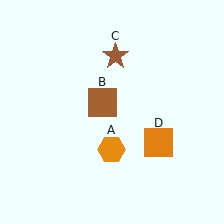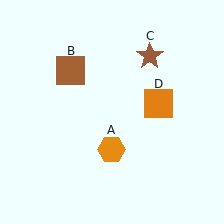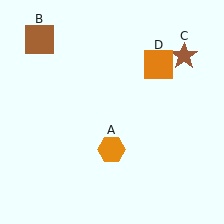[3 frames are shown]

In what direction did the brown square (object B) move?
The brown square (object B) moved up and to the left.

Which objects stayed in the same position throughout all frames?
Orange hexagon (object A) remained stationary.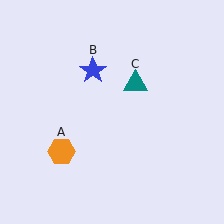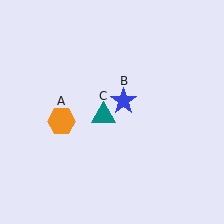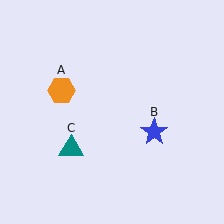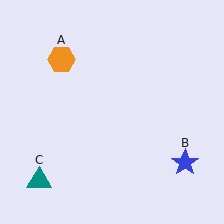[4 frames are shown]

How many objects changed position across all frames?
3 objects changed position: orange hexagon (object A), blue star (object B), teal triangle (object C).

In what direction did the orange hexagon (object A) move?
The orange hexagon (object A) moved up.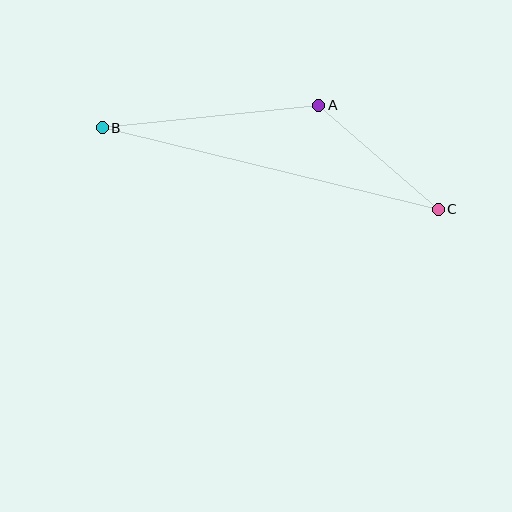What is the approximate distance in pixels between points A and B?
The distance between A and B is approximately 217 pixels.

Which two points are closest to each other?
Points A and C are closest to each other.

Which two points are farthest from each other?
Points B and C are farthest from each other.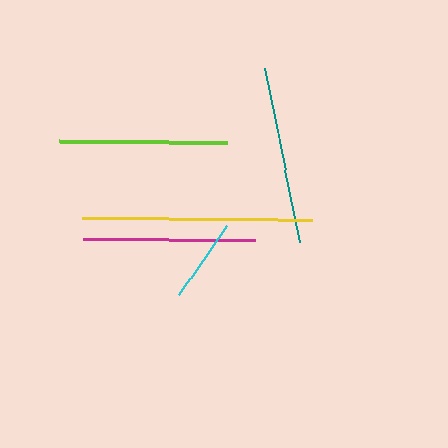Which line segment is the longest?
The yellow line is the longest at approximately 230 pixels.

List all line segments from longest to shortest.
From longest to shortest: yellow, teal, magenta, lime, cyan.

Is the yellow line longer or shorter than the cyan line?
The yellow line is longer than the cyan line.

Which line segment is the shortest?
The cyan line is the shortest at approximately 83 pixels.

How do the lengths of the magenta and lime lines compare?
The magenta and lime lines are approximately the same length.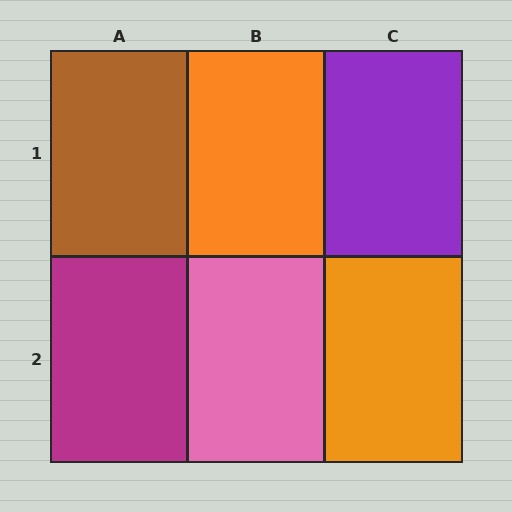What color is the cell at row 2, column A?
Magenta.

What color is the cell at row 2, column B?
Pink.